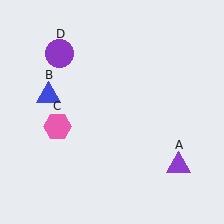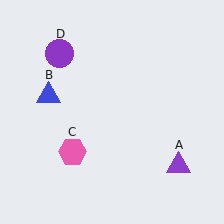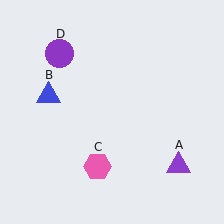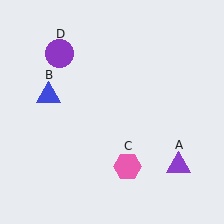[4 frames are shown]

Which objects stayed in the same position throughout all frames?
Purple triangle (object A) and blue triangle (object B) and purple circle (object D) remained stationary.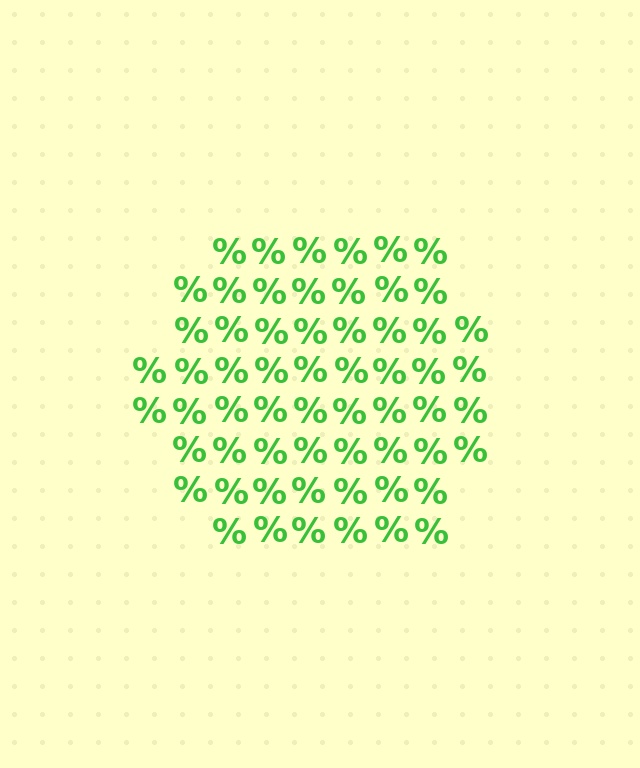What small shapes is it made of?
It is made of small percent signs.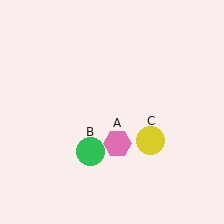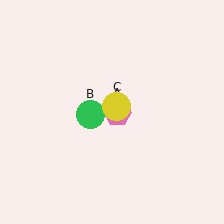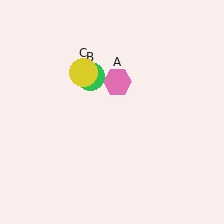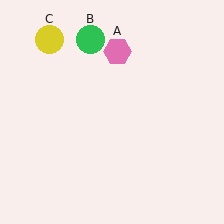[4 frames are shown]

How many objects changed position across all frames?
3 objects changed position: pink hexagon (object A), green circle (object B), yellow circle (object C).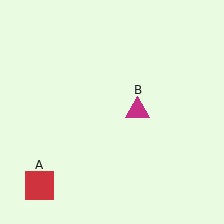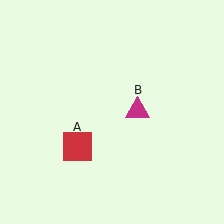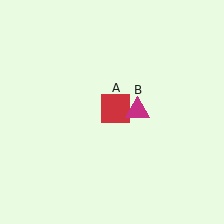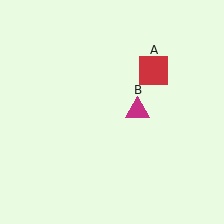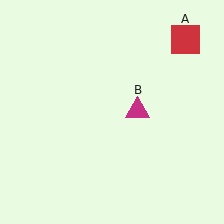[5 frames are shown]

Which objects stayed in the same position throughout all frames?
Magenta triangle (object B) remained stationary.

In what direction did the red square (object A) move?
The red square (object A) moved up and to the right.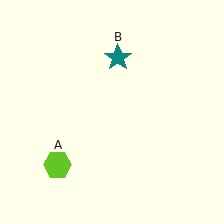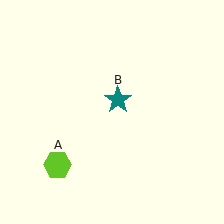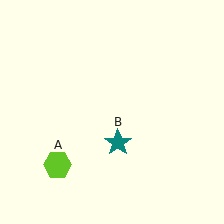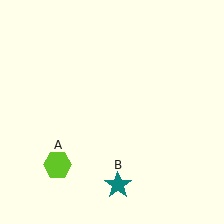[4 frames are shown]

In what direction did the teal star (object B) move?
The teal star (object B) moved down.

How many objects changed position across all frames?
1 object changed position: teal star (object B).